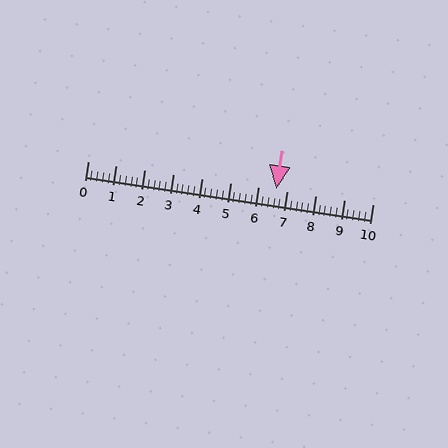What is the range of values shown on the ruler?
The ruler shows values from 0 to 10.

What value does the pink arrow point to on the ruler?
The pink arrow points to approximately 6.6.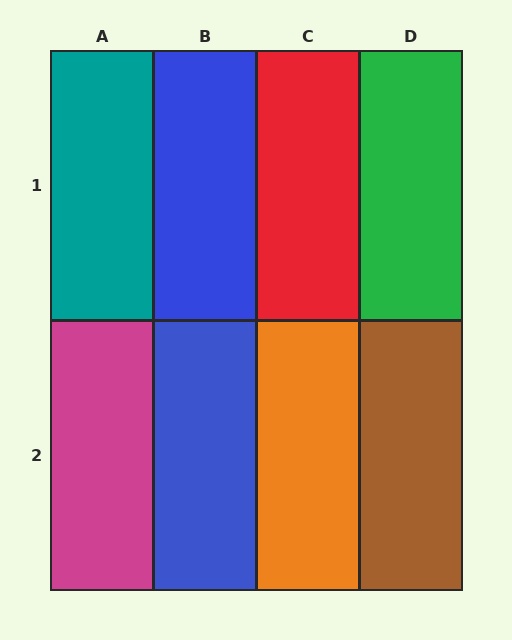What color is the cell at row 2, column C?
Orange.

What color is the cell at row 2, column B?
Blue.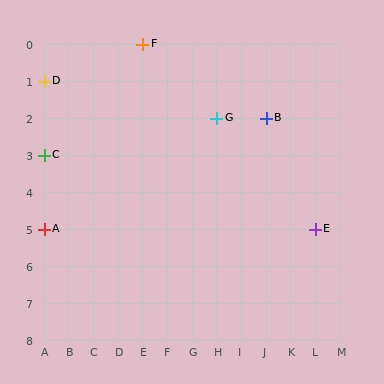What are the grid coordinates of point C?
Point C is at grid coordinates (A, 3).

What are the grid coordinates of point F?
Point F is at grid coordinates (E, 0).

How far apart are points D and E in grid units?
Points D and E are 11 columns and 4 rows apart (about 11.7 grid units diagonally).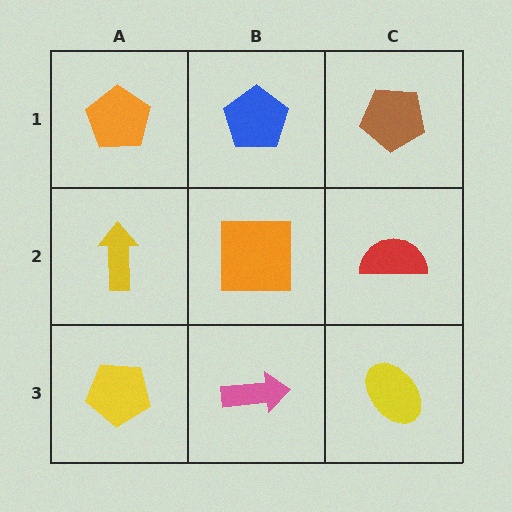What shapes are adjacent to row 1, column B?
An orange square (row 2, column B), an orange pentagon (row 1, column A), a brown pentagon (row 1, column C).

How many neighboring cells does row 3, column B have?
3.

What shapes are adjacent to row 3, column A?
A yellow arrow (row 2, column A), a pink arrow (row 3, column B).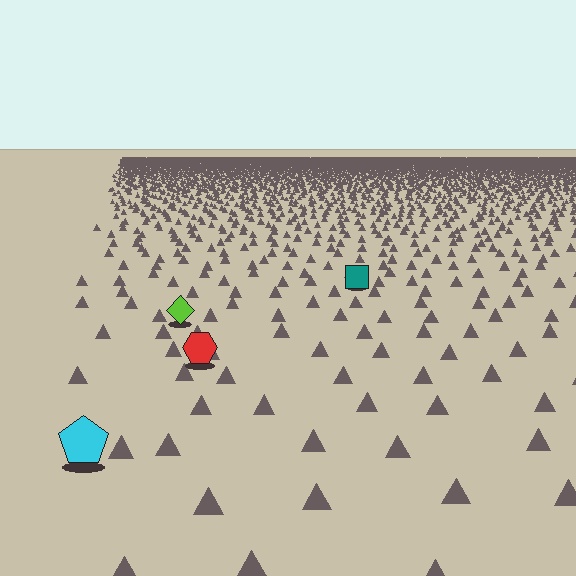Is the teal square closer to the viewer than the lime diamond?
No. The lime diamond is closer — you can tell from the texture gradient: the ground texture is coarser near it.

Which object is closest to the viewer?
The cyan pentagon is closest. The texture marks near it are larger and more spread out.